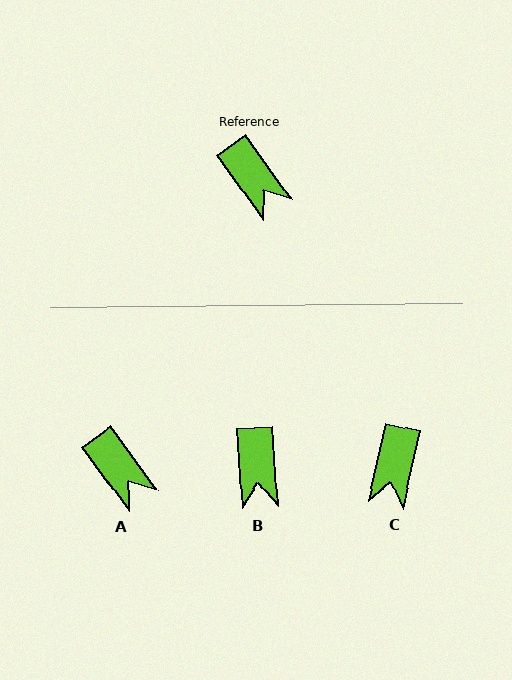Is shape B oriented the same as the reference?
No, it is off by about 33 degrees.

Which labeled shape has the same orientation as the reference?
A.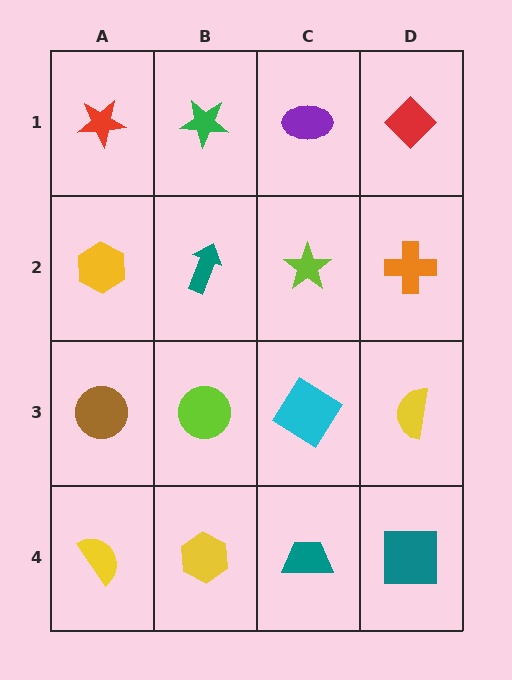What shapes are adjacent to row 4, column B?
A lime circle (row 3, column B), a yellow semicircle (row 4, column A), a teal trapezoid (row 4, column C).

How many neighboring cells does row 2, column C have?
4.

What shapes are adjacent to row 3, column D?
An orange cross (row 2, column D), a teal square (row 4, column D), a cyan diamond (row 3, column C).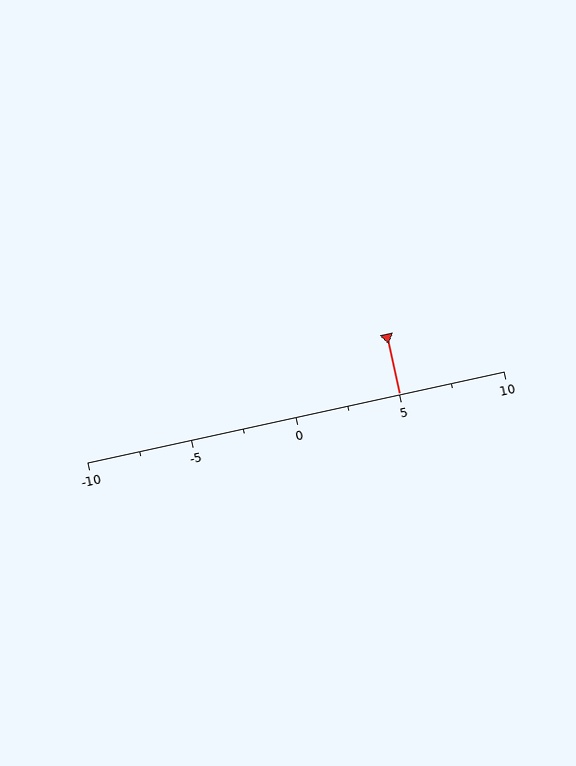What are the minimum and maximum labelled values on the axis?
The axis runs from -10 to 10.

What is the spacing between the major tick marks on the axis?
The major ticks are spaced 5 apart.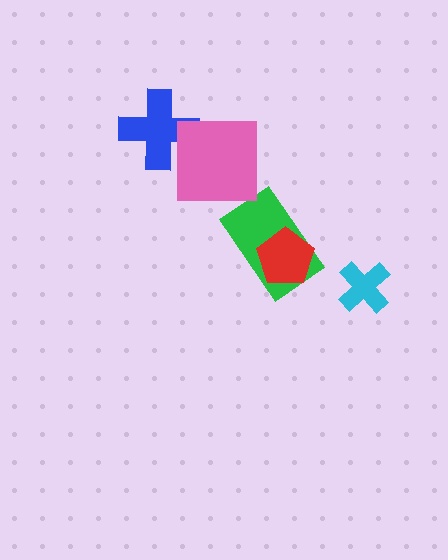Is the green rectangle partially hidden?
Yes, it is partially covered by another shape.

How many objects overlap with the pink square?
1 object overlaps with the pink square.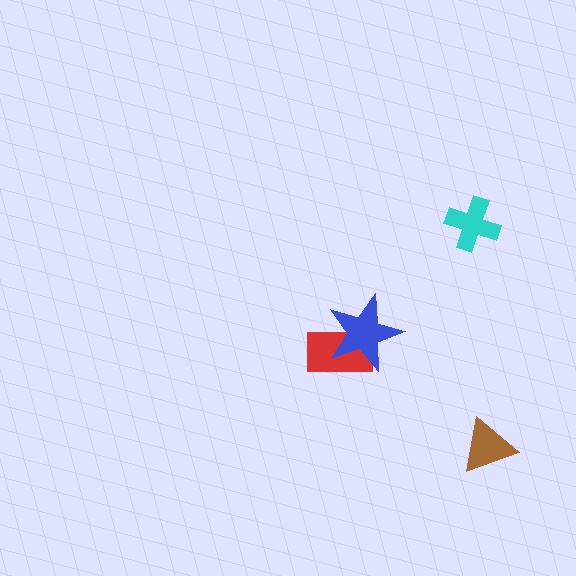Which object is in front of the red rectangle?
The blue star is in front of the red rectangle.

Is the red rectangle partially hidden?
Yes, it is partially covered by another shape.